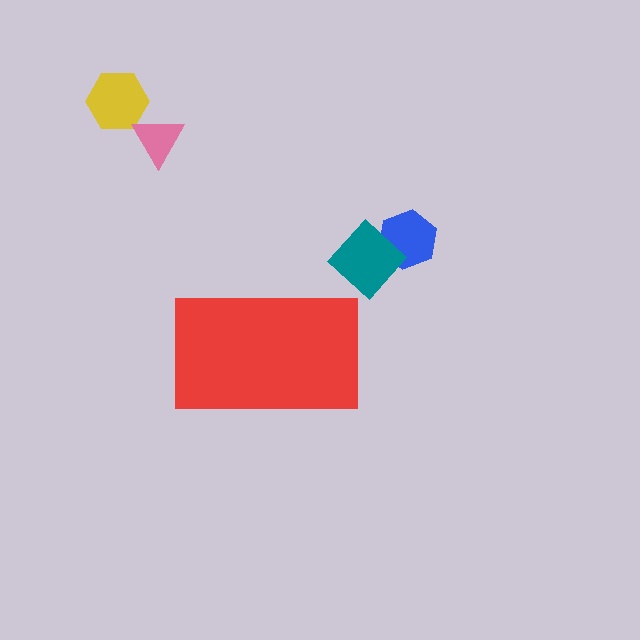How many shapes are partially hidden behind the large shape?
0 shapes are partially hidden.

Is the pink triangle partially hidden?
No, the pink triangle is fully visible.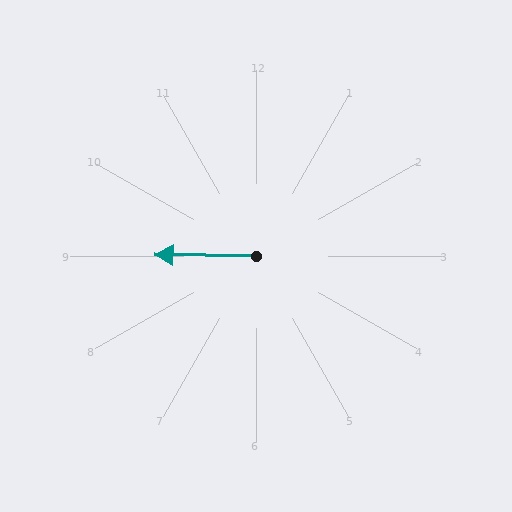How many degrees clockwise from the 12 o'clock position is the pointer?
Approximately 271 degrees.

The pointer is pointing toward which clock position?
Roughly 9 o'clock.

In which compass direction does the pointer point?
West.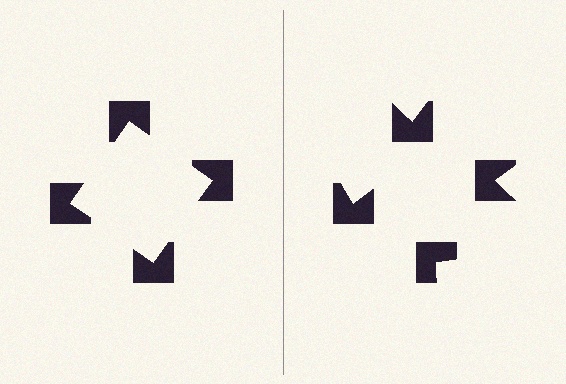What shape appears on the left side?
An illusory square.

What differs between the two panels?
The notched squares are positioned identically on both sides; only the wedge orientations differ. On the left they align to a square; on the right they are misaligned.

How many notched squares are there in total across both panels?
8 — 4 on each side.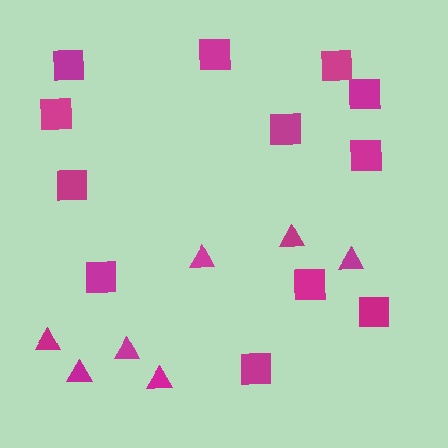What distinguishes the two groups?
There are 2 groups: one group of triangles (7) and one group of squares (12).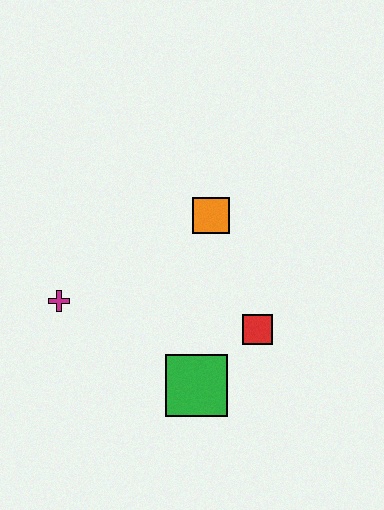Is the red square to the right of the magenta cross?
Yes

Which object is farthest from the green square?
The orange square is farthest from the green square.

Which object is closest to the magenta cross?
The green square is closest to the magenta cross.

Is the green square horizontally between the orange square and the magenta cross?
Yes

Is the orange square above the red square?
Yes